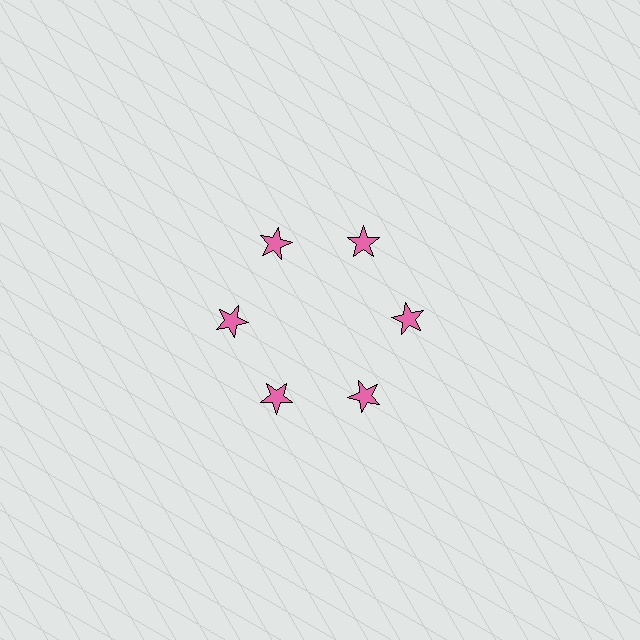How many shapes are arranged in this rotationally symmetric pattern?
There are 6 shapes, arranged in 6 groups of 1.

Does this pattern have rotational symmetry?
Yes, this pattern has 6-fold rotational symmetry. It looks the same after rotating 60 degrees around the center.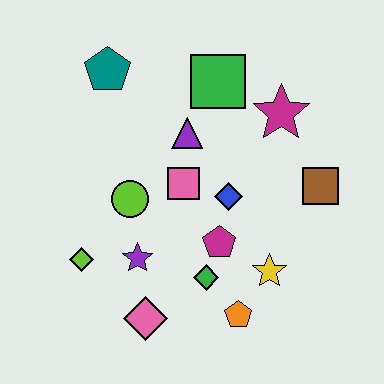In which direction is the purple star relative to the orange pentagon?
The purple star is to the left of the orange pentagon.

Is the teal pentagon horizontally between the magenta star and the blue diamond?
No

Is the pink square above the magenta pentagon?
Yes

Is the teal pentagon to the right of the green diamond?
No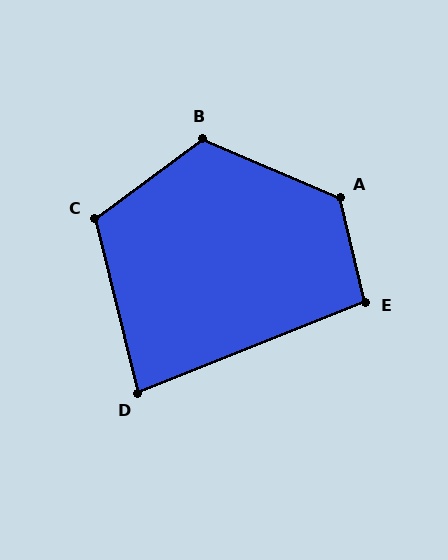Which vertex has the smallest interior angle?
D, at approximately 82 degrees.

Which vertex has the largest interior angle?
A, at approximately 126 degrees.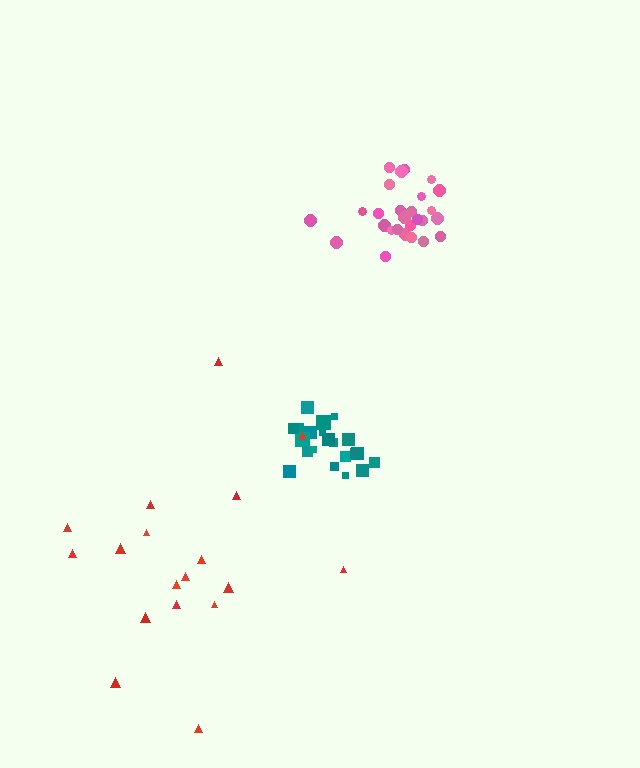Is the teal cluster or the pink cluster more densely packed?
Pink.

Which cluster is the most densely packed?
Pink.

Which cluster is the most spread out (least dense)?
Red.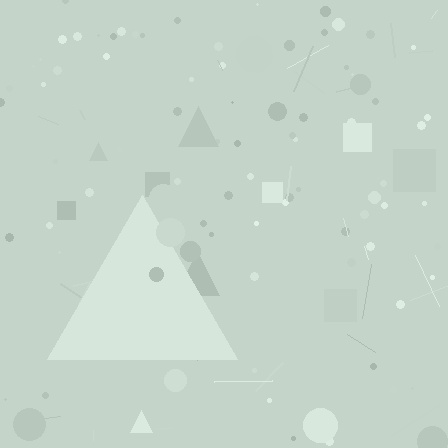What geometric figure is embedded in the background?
A triangle is embedded in the background.